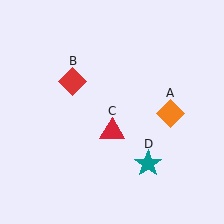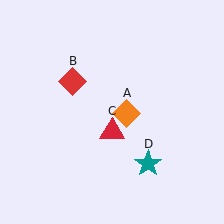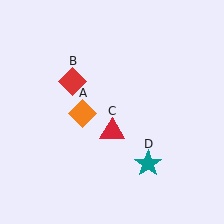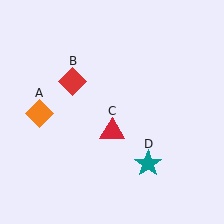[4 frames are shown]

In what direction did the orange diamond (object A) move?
The orange diamond (object A) moved left.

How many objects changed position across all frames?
1 object changed position: orange diamond (object A).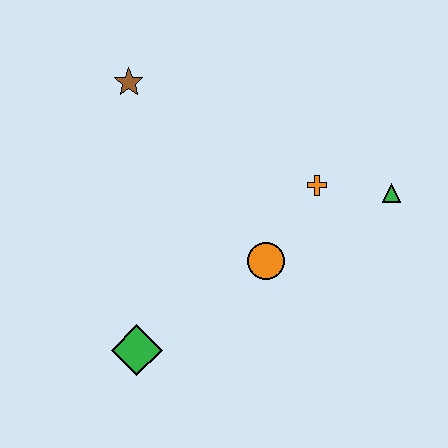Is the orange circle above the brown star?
No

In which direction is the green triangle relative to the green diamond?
The green triangle is to the right of the green diamond.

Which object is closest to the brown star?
The orange cross is closest to the brown star.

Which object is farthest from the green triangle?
The green diamond is farthest from the green triangle.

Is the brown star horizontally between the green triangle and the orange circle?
No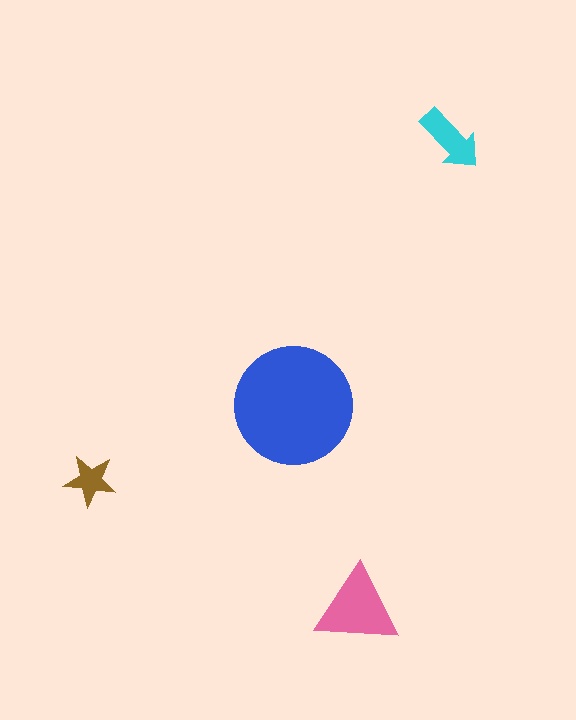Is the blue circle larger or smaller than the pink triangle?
Larger.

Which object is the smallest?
The brown star.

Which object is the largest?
The blue circle.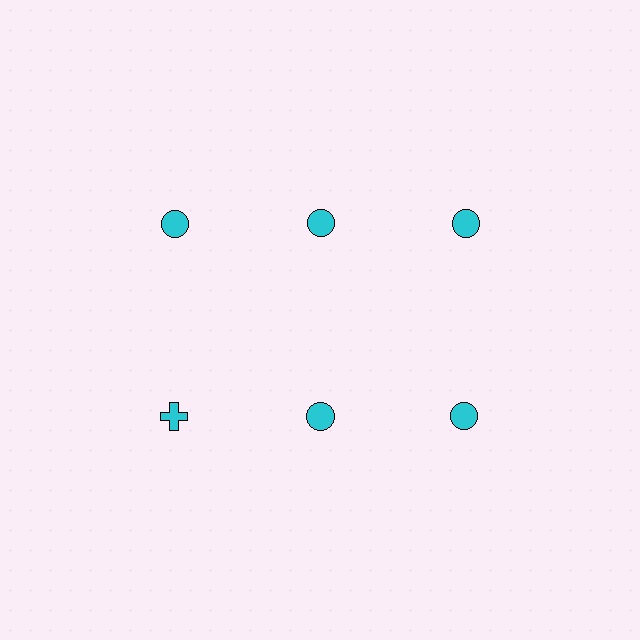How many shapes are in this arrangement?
There are 6 shapes arranged in a grid pattern.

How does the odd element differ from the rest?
It has a different shape: cross instead of circle.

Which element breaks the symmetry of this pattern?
The cyan cross in the second row, leftmost column breaks the symmetry. All other shapes are cyan circles.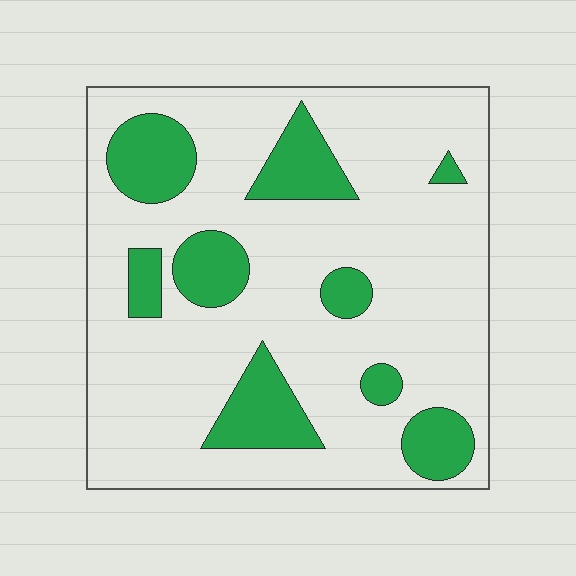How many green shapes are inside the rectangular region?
9.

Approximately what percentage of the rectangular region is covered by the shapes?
Approximately 20%.